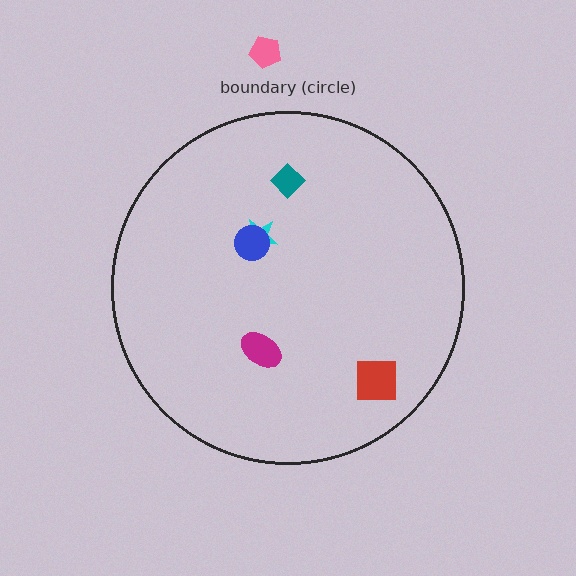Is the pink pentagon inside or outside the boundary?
Outside.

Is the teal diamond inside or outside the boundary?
Inside.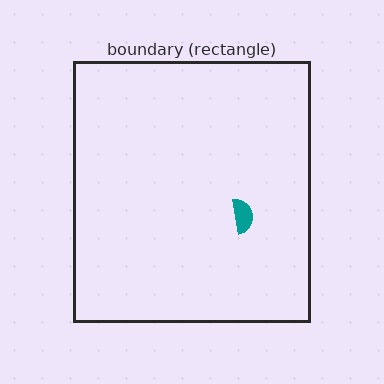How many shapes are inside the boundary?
1 inside, 0 outside.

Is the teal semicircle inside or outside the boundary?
Inside.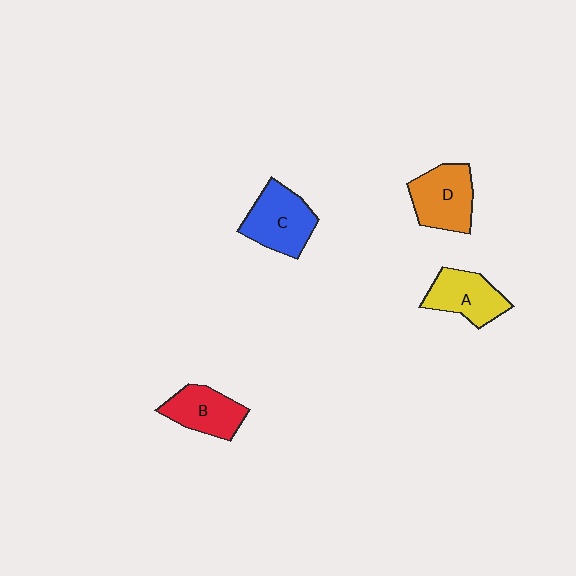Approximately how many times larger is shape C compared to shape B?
Approximately 1.2 times.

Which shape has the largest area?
Shape C (blue).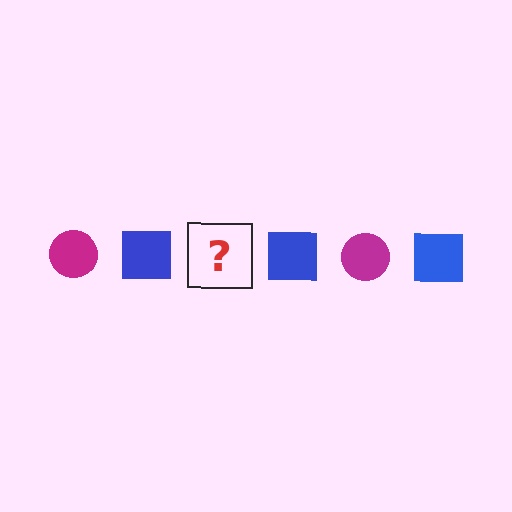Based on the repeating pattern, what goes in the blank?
The blank should be a magenta circle.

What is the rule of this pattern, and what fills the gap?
The rule is that the pattern alternates between magenta circle and blue square. The gap should be filled with a magenta circle.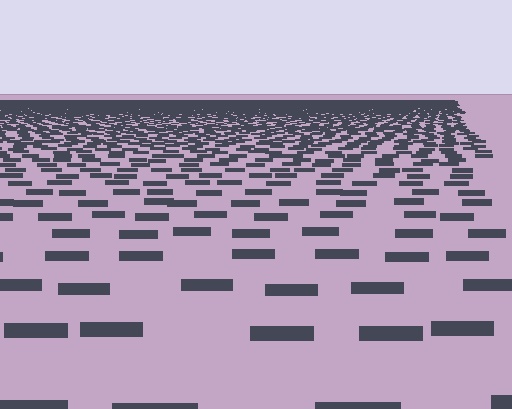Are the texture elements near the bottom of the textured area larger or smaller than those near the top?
Larger. Near the bottom, elements are closer to the viewer and appear at a bigger on-screen size.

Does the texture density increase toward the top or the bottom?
Density increases toward the top.